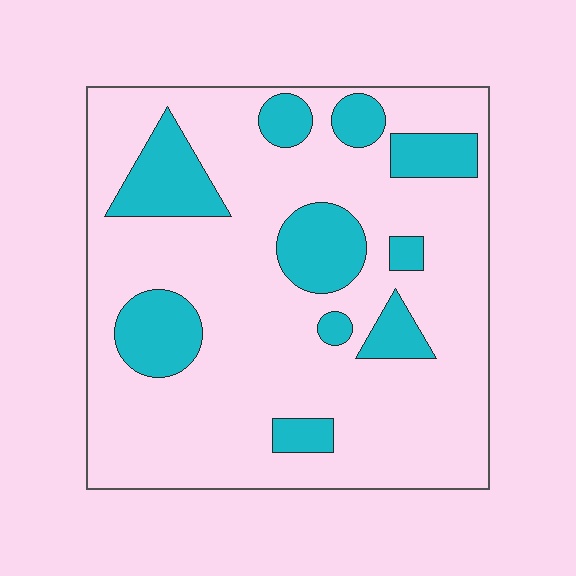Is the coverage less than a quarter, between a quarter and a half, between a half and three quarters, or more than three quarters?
Less than a quarter.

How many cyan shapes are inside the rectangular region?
10.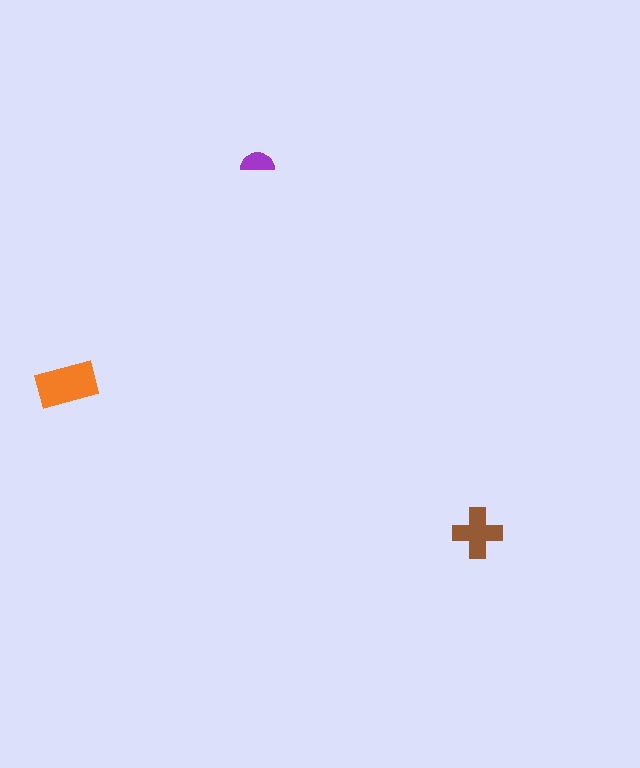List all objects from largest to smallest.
The orange rectangle, the brown cross, the purple semicircle.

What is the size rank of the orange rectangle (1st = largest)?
1st.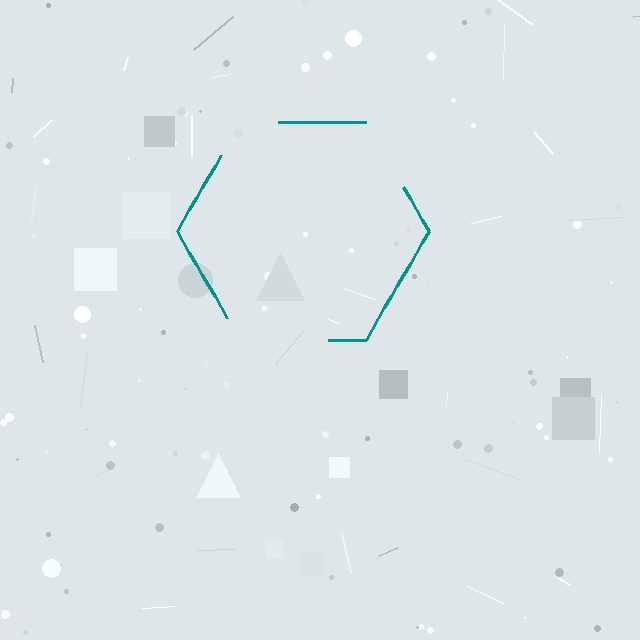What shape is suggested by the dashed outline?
The dashed outline suggests a hexagon.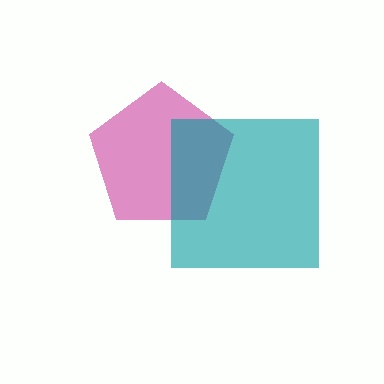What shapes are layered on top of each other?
The layered shapes are: a magenta pentagon, a teal square.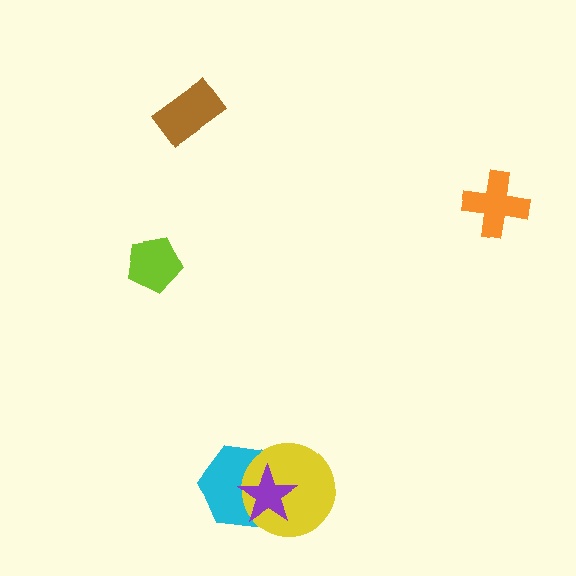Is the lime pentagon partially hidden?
No, no other shape covers it.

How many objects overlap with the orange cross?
0 objects overlap with the orange cross.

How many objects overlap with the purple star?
2 objects overlap with the purple star.